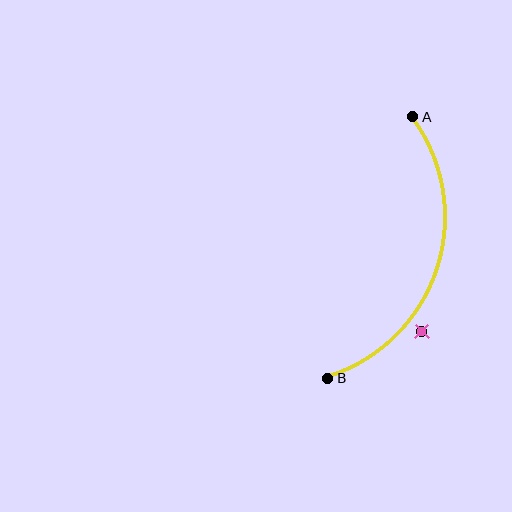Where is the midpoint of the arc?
The arc midpoint is the point on the curve farthest from the straight line joining A and B. It sits to the right of that line.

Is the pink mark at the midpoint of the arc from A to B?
No — the pink mark does not lie on the arc at all. It sits slightly outside the curve.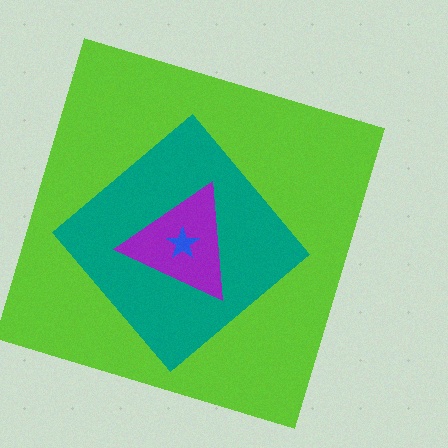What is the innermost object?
The blue star.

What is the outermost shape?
The lime square.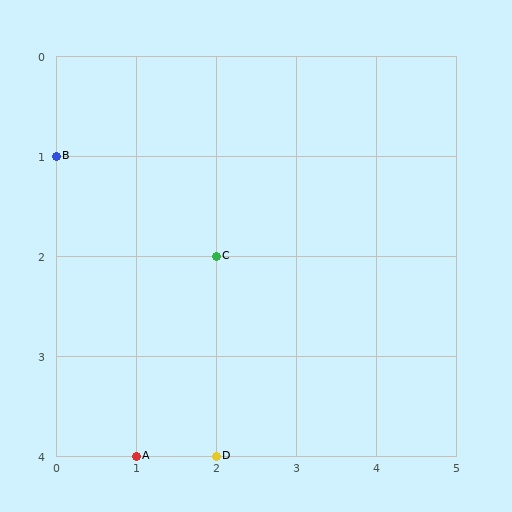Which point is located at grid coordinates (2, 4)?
Point D is at (2, 4).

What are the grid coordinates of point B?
Point B is at grid coordinates (0, 1).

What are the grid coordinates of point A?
Point A is at grid coordinates (1, 4).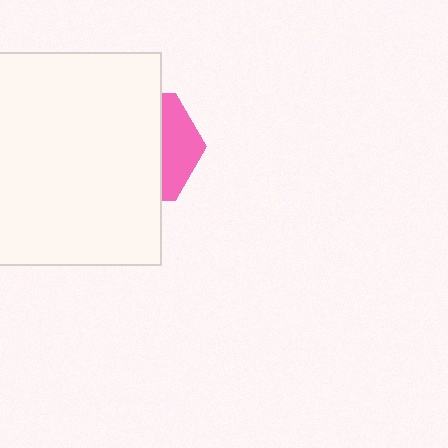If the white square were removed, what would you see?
You would see the complete pink hexagon.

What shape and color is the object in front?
The object in front is a white square.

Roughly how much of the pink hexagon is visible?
A small part of it is visible (roughly 32%).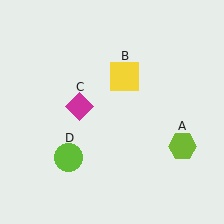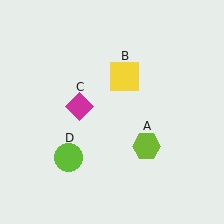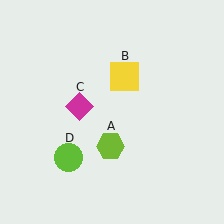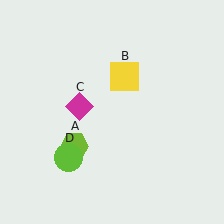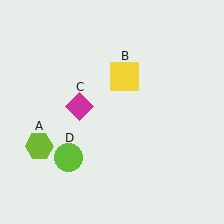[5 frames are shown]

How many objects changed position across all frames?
1 object changed position: lime hexagon (object A).